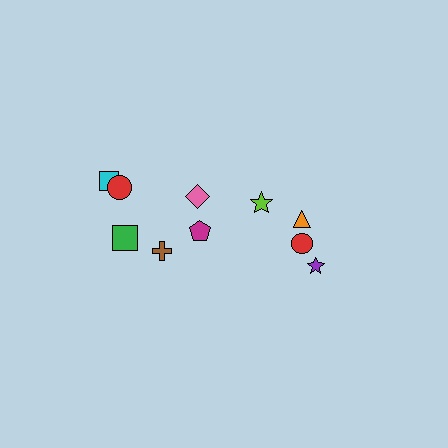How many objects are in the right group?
There are 4 objects.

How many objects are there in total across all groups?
There are 10 objects.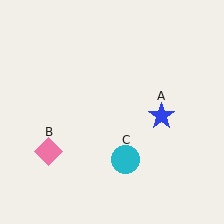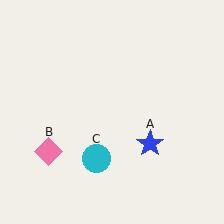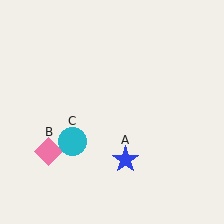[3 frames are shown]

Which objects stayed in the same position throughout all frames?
Pink diamond (object B) remained stationary.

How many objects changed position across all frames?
2 objects changed position: blue star (object A), cyan circle (object C).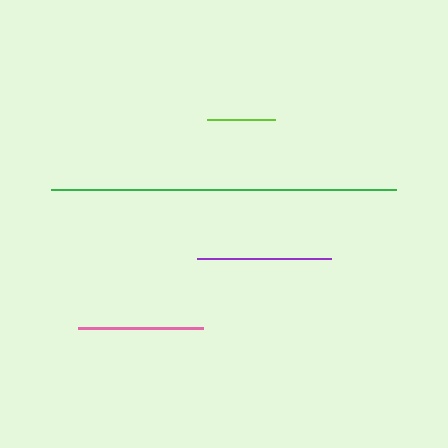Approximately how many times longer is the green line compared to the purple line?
The green line is approximately 2.6 times the length of the purple line.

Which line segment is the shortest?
The lime line is the shortest at approximately 68 pixels.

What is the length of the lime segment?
The lime segment is approximately 68 pixels long.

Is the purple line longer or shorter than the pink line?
The purple line is longer than the pink line.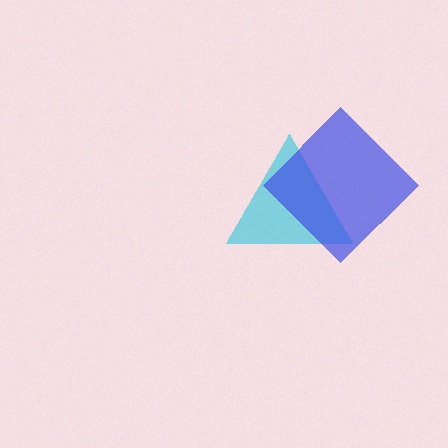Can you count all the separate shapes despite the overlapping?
Yes, there are 2 separate shapes.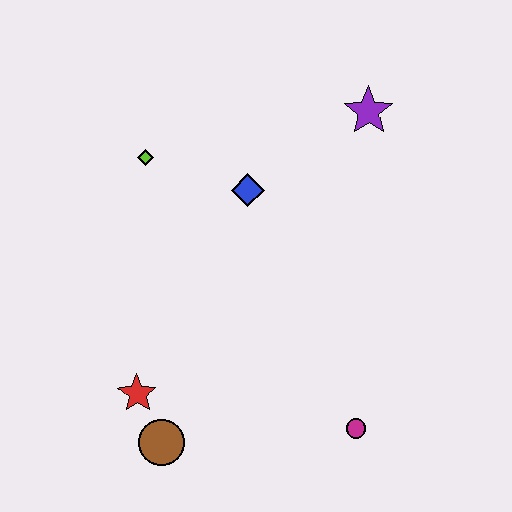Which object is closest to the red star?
The brown circle is closest to the red star.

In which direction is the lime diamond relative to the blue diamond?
The lime diamond is to the left of the blue diamond.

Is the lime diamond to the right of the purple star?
No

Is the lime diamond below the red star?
No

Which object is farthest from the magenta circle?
The lime diamond is farthest from the magenta circle.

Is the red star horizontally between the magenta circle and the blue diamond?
No